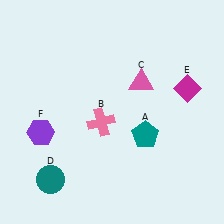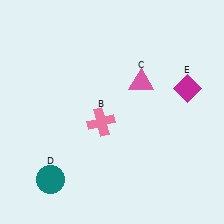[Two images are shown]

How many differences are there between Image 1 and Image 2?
There are 2 differences between the two images.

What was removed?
The purple hexagon (F), the teal pentagon (A) were removed in Image 2.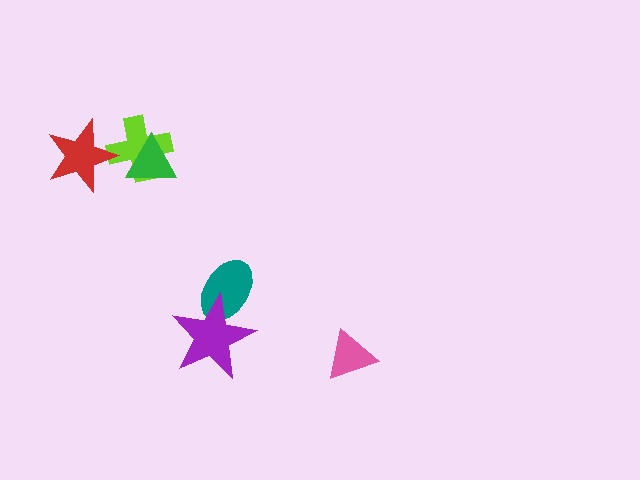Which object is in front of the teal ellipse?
The purple star is in front of the teal ellipse.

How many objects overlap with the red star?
1 object overlaps with the red star.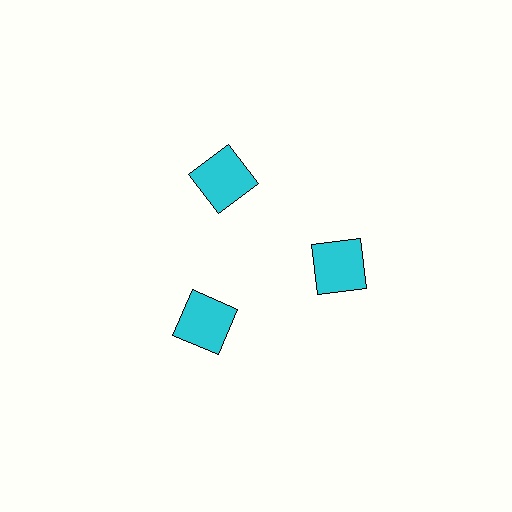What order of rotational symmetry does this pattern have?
This pattern has 3-fold rotational symmetry.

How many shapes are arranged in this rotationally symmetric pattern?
There are 3 shapes, arranged in 3 groups of 1.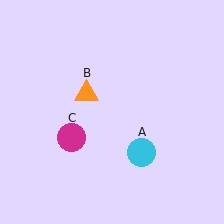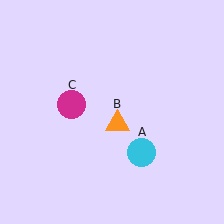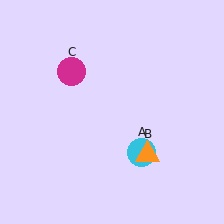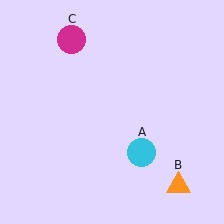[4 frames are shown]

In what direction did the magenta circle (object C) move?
The magenta circle (object C) moved up.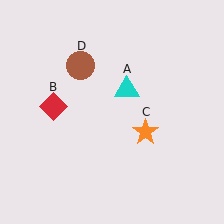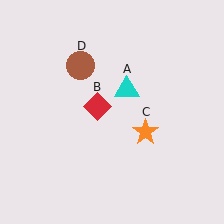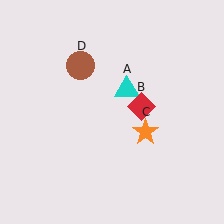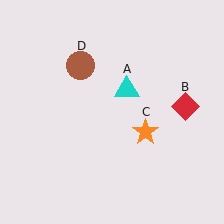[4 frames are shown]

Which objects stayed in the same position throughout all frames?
Cyan triangle (object A) and orange star (object C) and brown circle (object D) remained stationary.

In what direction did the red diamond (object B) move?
The red diamond (object B) moved right.